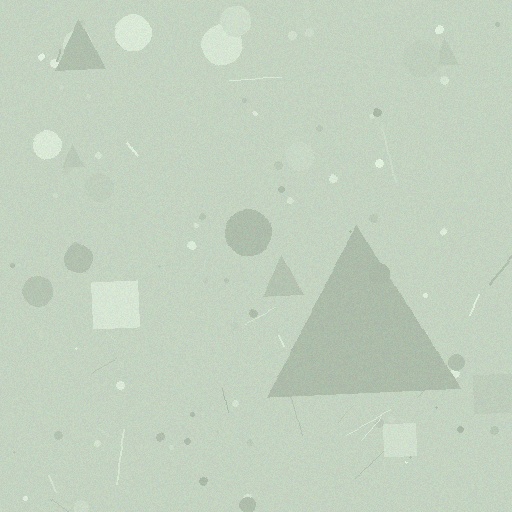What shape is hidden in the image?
A triangle is hidden in the image.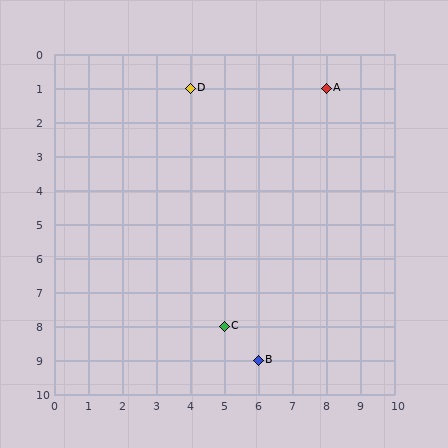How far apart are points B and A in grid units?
Points B and A are 2 columns and 8 rows apart (about 8.2 grid units diagonally).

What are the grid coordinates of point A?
Point A is at grid coordinates (8, 1).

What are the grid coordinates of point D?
Point D is at grid coordinates (4, 1).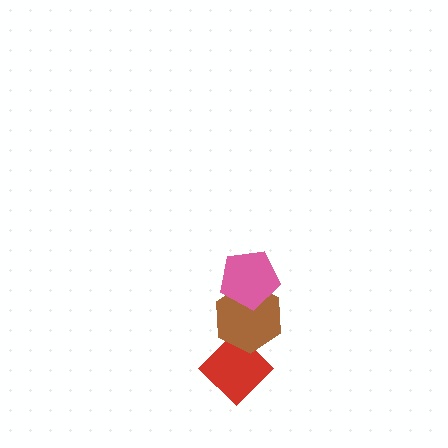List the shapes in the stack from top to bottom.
From top to bottom: the pink pentagon, the brown hexagon, the red diamond.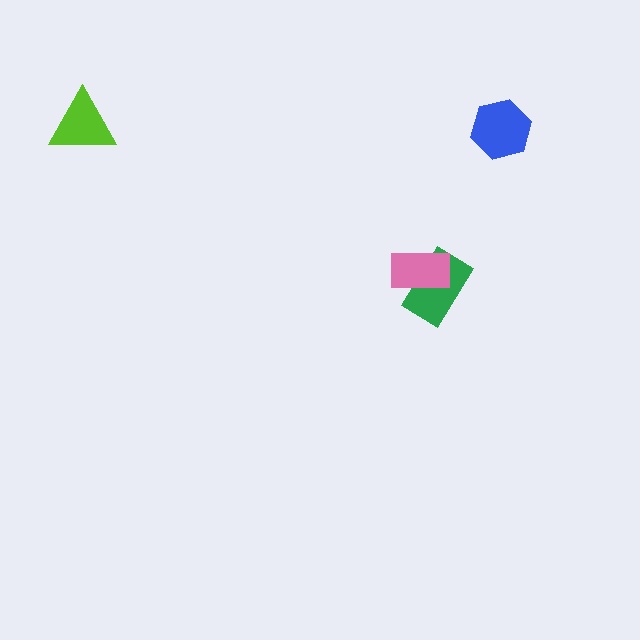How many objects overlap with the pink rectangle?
1 object overlaps with the pink rectangle.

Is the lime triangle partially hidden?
No, no other shape covers it.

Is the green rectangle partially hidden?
Yes, it is partially covered by another shape.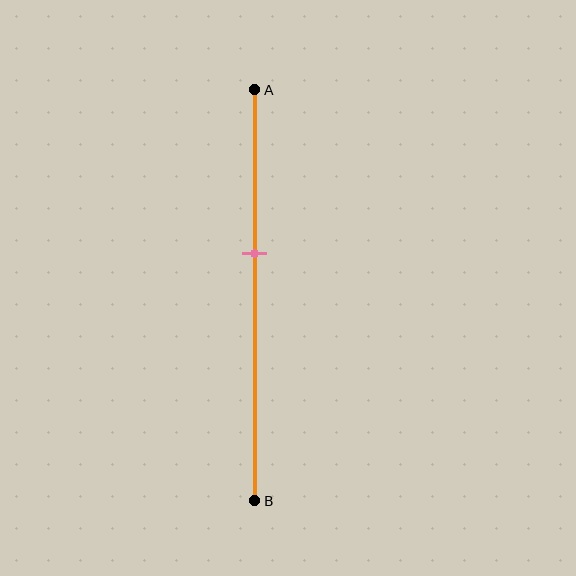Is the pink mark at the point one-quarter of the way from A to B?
No, the mark is at about 40% from A, not at the 25% one-quarter point.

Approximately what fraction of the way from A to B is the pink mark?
The pink mark is approximately 40% of the way from A to B.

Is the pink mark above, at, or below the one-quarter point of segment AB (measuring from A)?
The pink mark is below the one-quarter point of segment AB.